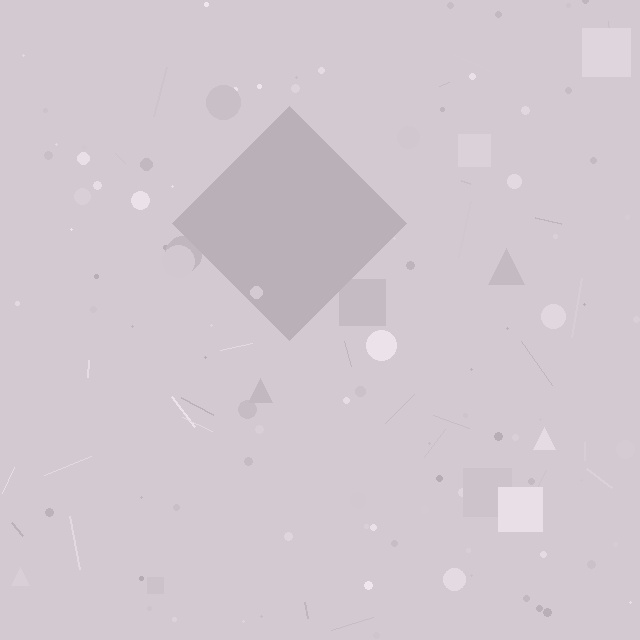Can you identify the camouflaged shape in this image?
The camouflaged shape is a diamond.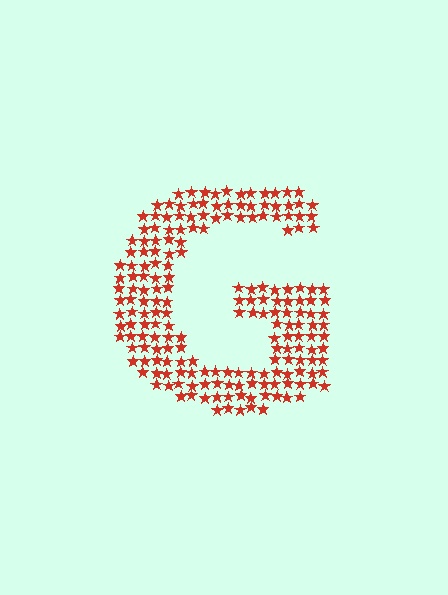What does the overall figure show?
The overall figure shows the letter G.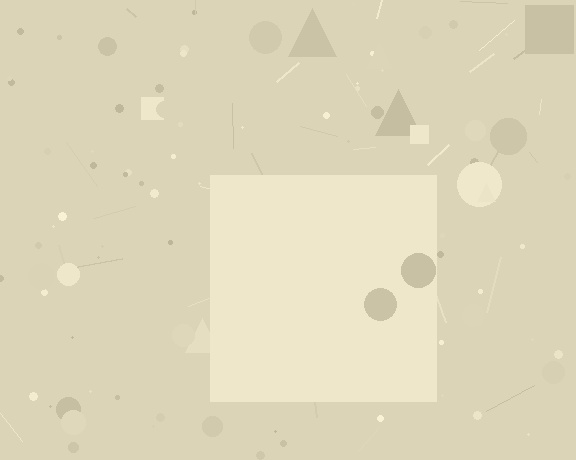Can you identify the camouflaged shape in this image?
The camouflaged shape is a square.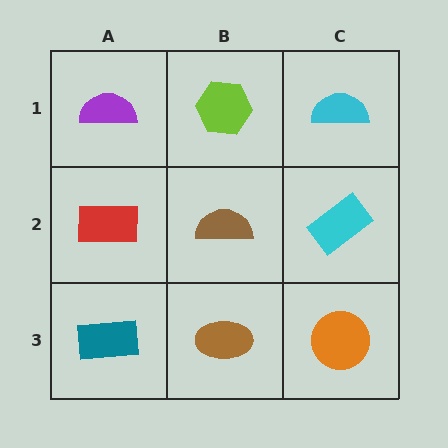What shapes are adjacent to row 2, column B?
A lime hexagon (row 1, column B), a brown ellipse (row 3, column B), a red rectangle (row 2, column A), a cyan rectangle (row 2, column C).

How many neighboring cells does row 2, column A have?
3.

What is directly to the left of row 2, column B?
A red rectangle.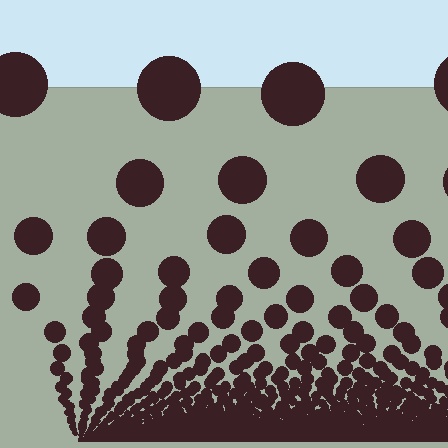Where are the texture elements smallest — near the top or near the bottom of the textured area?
Near the bottom.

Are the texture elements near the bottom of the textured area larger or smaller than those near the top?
Smaller. The gradient is inverted — elements near the bottom are smaller and denser.